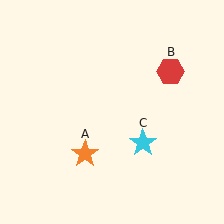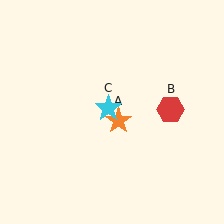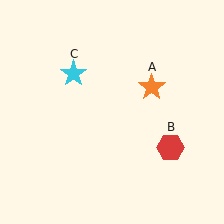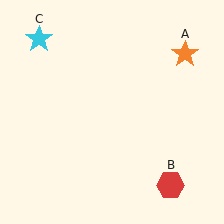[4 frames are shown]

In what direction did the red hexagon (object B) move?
The red hexagon (object B) moved down.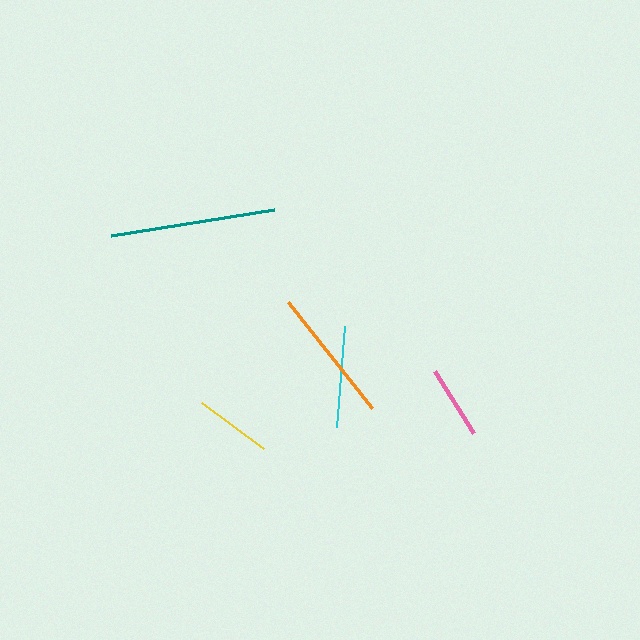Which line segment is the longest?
The teal line is the longest at approximately 166 pixels.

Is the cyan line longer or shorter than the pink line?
The cyan line is longer than the pink line.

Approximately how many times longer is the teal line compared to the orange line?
The teal line is approximately 1.2 times the length of the orange line.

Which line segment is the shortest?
The pink line is the shortest at approximately 73 pixels.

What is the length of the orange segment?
The orange segment is approximately 135 pixels long.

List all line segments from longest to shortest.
From longest to shortest: teal, orange, cyan, yellow, pink.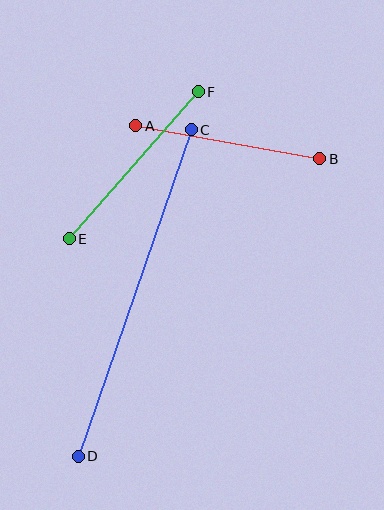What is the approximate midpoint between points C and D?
The midpoint is at approximately (135, 293) pixels.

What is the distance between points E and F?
The distance is approximately 196 pixels.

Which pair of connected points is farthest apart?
Points C and D are farthest apart.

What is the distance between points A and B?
The distance is approximately 187 pixels.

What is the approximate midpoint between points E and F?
The midpoint is at approximately (134, 165) pixels.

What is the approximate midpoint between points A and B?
The midpoint is at approximately (228, 142) pixels.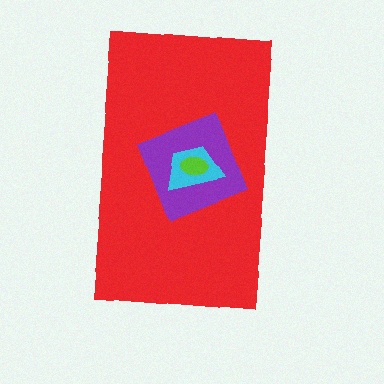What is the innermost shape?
The lime ellipse.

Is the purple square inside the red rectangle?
Yes.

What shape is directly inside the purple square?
The cyan trapezoid.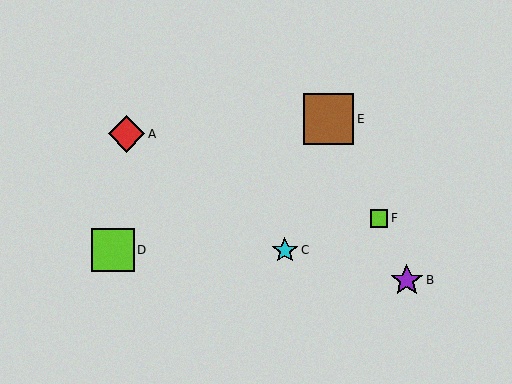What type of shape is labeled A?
Shape A is a red diamond.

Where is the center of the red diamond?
The center of the red diamond is at (126, 134).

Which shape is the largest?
The brown square (labeled E) is the largest.